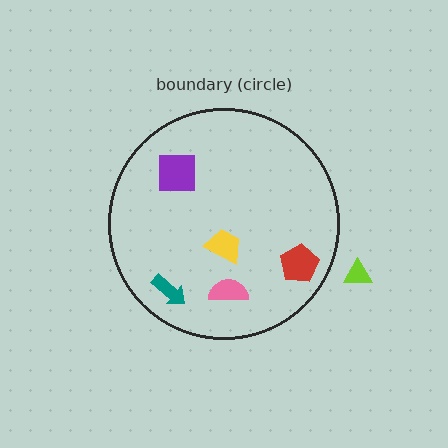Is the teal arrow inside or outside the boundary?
Inside.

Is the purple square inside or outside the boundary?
Inside.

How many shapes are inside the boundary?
5 inside, 1 outside.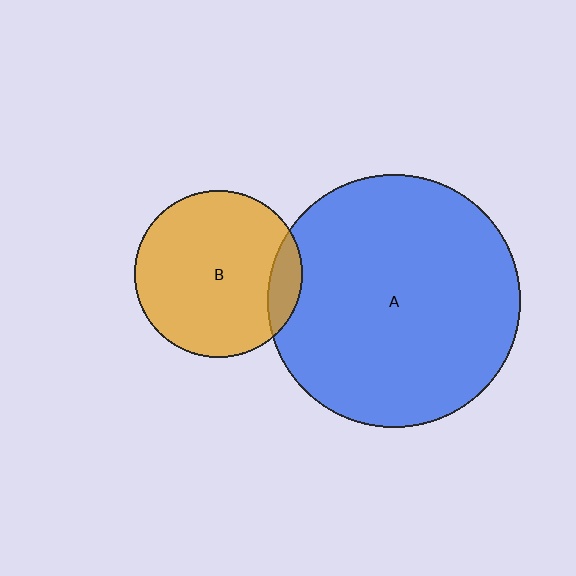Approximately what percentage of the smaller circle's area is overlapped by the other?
Approximately 10%.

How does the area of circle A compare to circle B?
Approximately 2.3 times.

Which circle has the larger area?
Circle A (blue).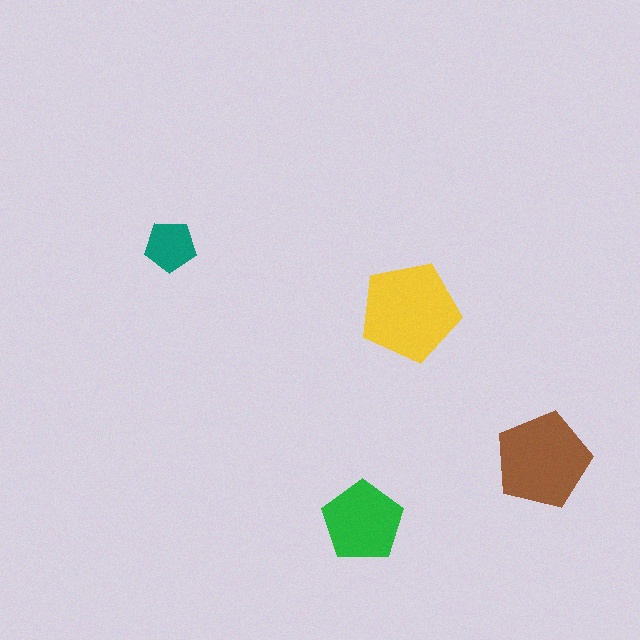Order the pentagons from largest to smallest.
the yellow one, the brown one, the green one, the teal one.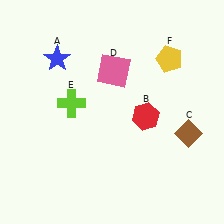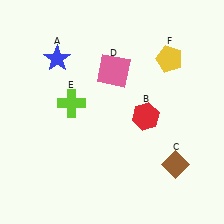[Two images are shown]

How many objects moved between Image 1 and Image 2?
1 object moved between the two images.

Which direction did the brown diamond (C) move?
The brown diamond (C) moved down.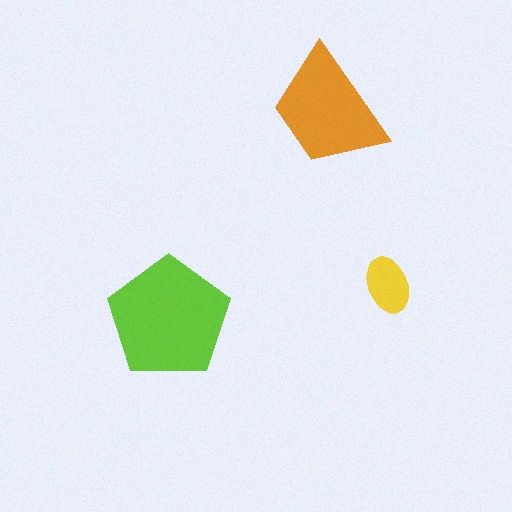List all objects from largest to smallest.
The lime pentagon, the orange trapezoid, the yellow ellipse.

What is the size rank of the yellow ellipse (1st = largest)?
3rd.